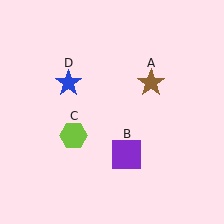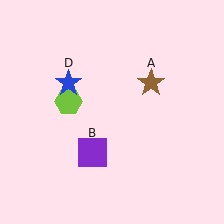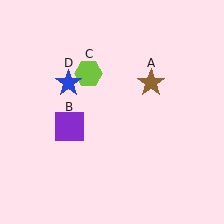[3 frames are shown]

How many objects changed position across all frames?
2 objects changed position: purple square (object B), lime hexagon (object C).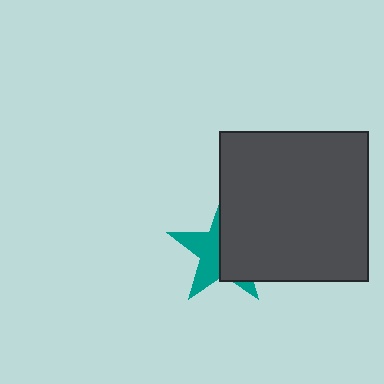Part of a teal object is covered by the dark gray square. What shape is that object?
It is a star.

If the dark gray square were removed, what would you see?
You would see the complete teal star.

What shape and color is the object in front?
The object in front is a dark gray square.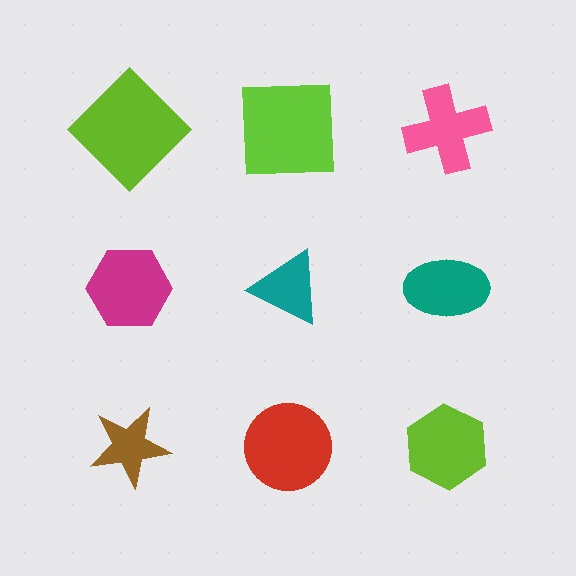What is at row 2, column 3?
A teal ellipse.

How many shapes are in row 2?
3 shapes.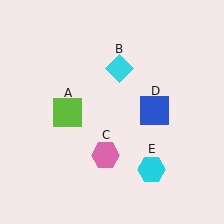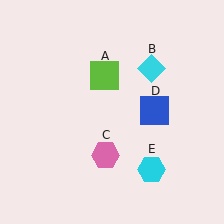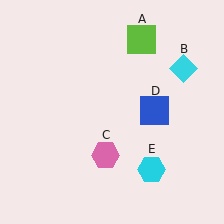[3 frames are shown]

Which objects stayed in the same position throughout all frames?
Pink hexagon (object C) and blue square (object D) and cyan hexagon (object E) remained stationary.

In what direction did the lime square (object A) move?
The lime square (object A) moved up and to the right.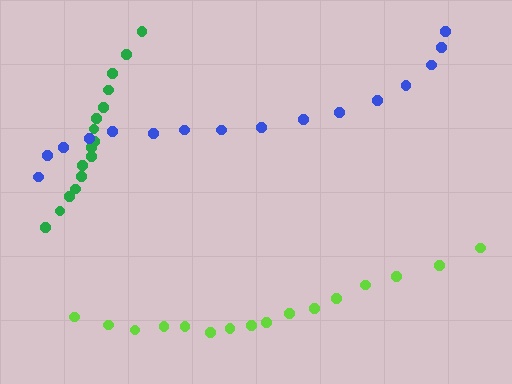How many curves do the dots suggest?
There are 3 distinct paths.